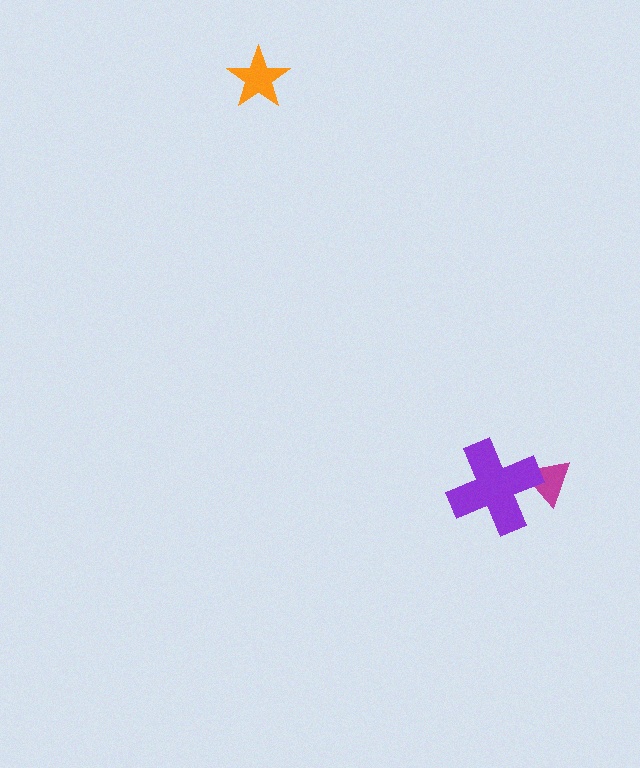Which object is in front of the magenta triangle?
The purple cross is in front of the magenta triangle.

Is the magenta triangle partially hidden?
Yes, it is partially covered by another shape.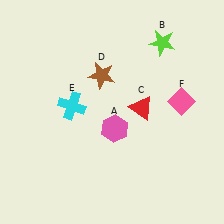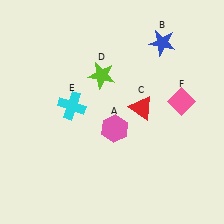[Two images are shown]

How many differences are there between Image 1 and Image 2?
There are 2 differences between the two images.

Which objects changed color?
B changed from lime to blue. D changed from brown to lime.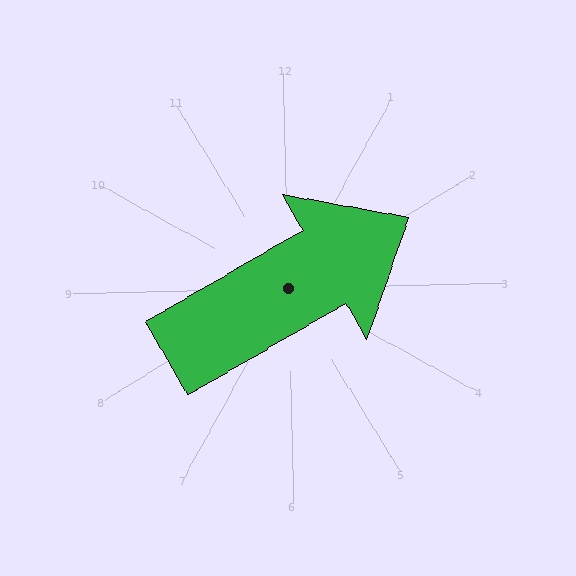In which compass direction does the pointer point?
Northeast.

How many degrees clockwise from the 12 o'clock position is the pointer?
Approximately 61 degrees.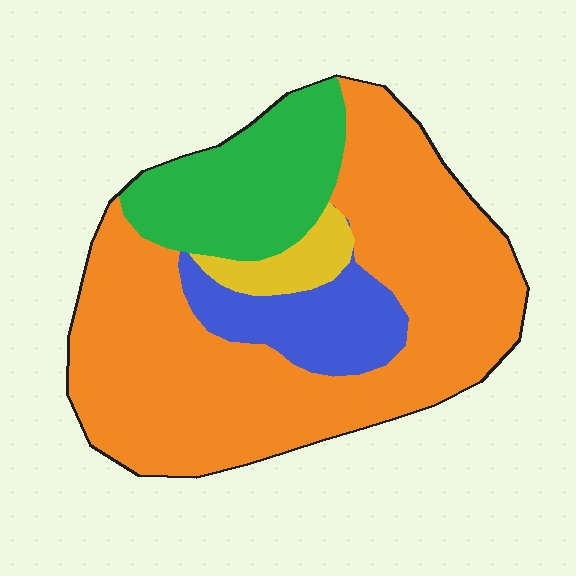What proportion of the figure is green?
Green takes up about one fifth (1/5) of the figure.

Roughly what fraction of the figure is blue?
Blue covers 12% of the figure.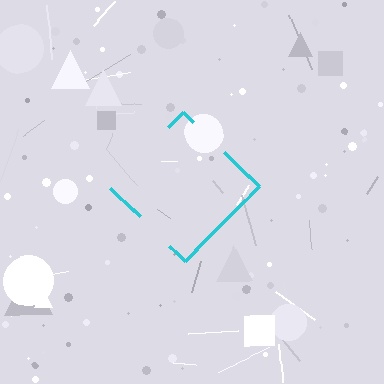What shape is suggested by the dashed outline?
The dashed outline suggests a diamond.